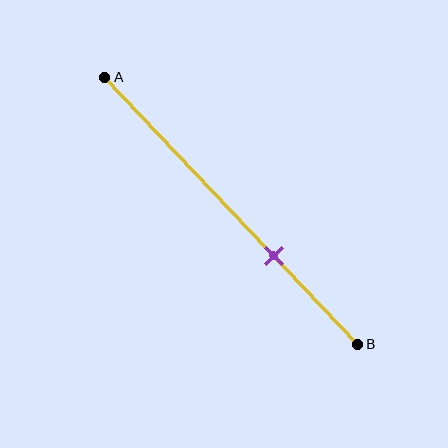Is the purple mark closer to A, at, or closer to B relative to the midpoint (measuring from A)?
The purple mark is closer to point B than the midpoint of segment AB.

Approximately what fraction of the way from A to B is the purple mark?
The purple mark is approximately 65% of the way from A to B.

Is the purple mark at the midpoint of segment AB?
No, the mark is at about 65% from A, not at the 50% midpoint.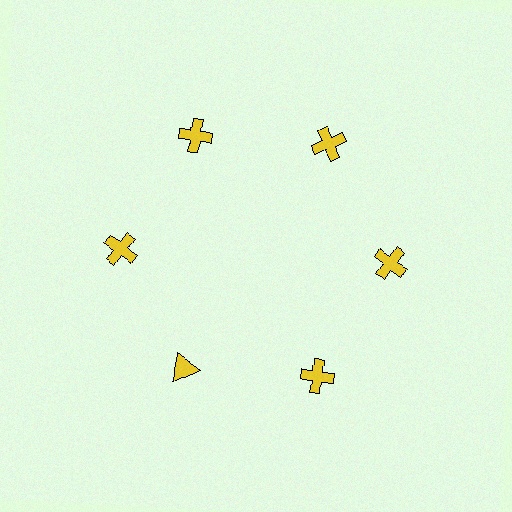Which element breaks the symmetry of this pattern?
The yellow triangle at roughly the 7 o'clock position breaks the symmetry. All other shapes are yellow crosses.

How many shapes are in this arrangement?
There are 6 shapes arranged in a ring pattern.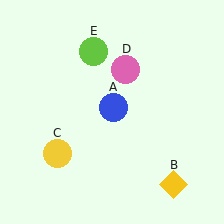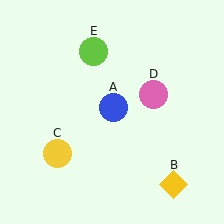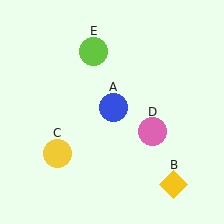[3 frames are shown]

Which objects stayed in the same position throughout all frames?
Blue circle (object A) and yellow diamond (object B) and yellow circle (object C) and lime circle (object E) remained stationary.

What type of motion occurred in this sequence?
The pink circle (object D) rotated clockwise around the center of the scene.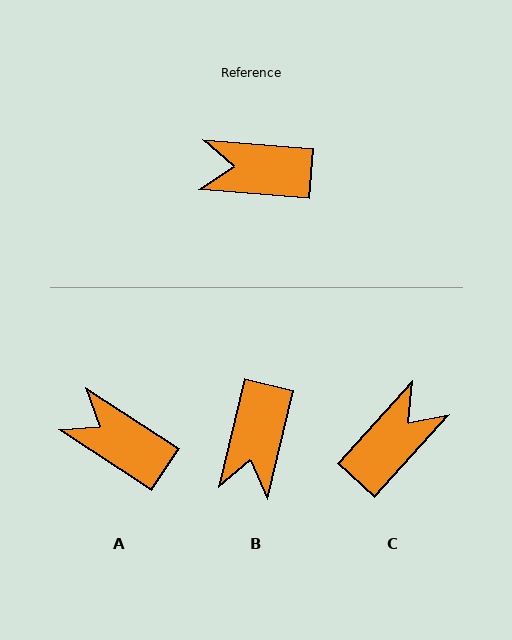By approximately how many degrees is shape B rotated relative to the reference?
Approximately 81 degrees counter-clockwise.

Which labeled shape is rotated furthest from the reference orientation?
C, about 128 degrees away.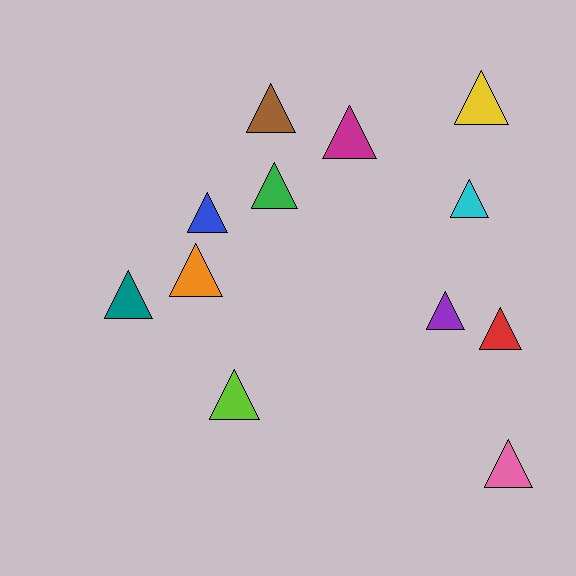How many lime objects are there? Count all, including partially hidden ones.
There is 1 lime object.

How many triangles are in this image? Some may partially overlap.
There are 12 triangles.